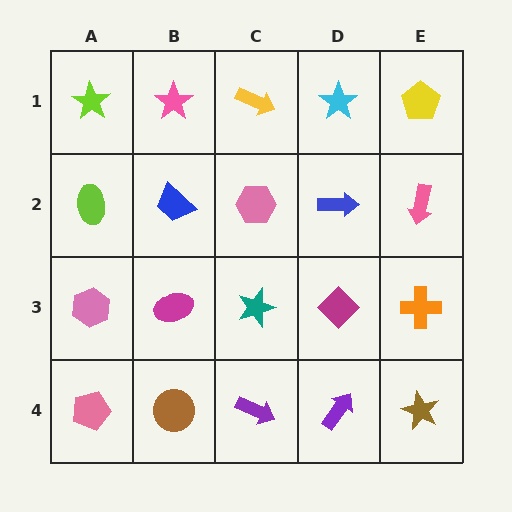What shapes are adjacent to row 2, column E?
A yellow pentagon (row 1, column E), an orange cross (row 3, column E), a blue arrow (row 2, column D).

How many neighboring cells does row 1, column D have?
3.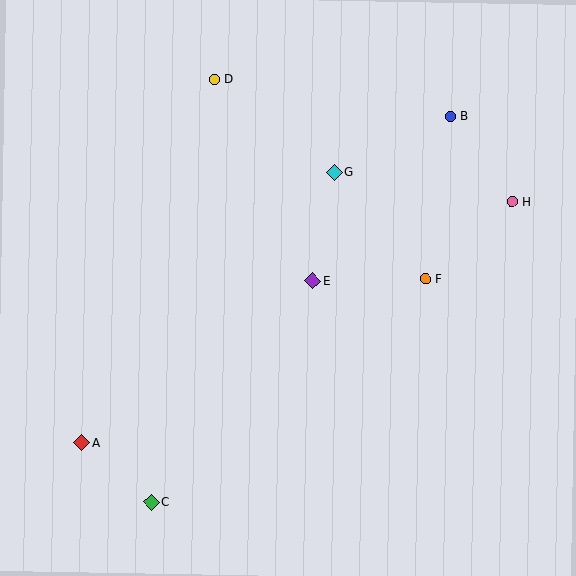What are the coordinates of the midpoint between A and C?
The midpoint between A and C is at (117, 472).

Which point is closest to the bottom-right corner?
Point F is closest to the bottom-right corner.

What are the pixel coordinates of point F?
Point F is at (426, 279).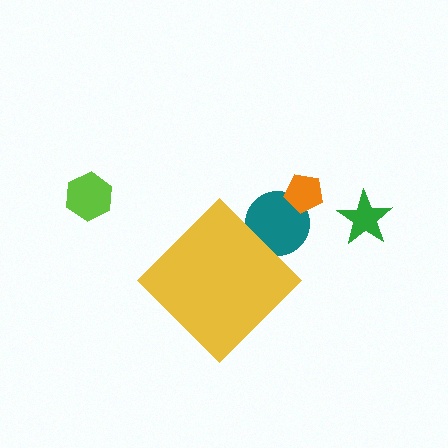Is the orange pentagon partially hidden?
No, the orange pentagon is fully visible.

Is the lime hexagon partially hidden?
No, the lime hexagon is fully visible.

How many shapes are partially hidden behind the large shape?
1 shape is partially hidden.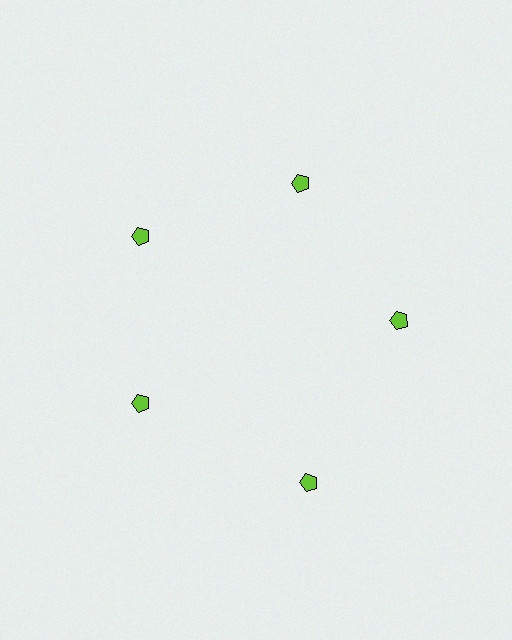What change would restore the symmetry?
The symmetry would be restored by moving it inward, back onto the ring so that all 5 pentagons sit at equal angles and equal distance from the center.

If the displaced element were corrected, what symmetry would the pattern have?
It would have 5-fold rotational symmetry — the pattern would map onto itself every 72 degrees.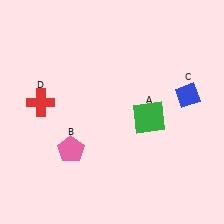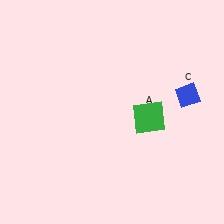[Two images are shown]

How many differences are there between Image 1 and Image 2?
There are 2 differences between the two images.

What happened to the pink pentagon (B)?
The pink pentagon (B) was removed in Image 2. It was in the bottom-left area of Image 1.